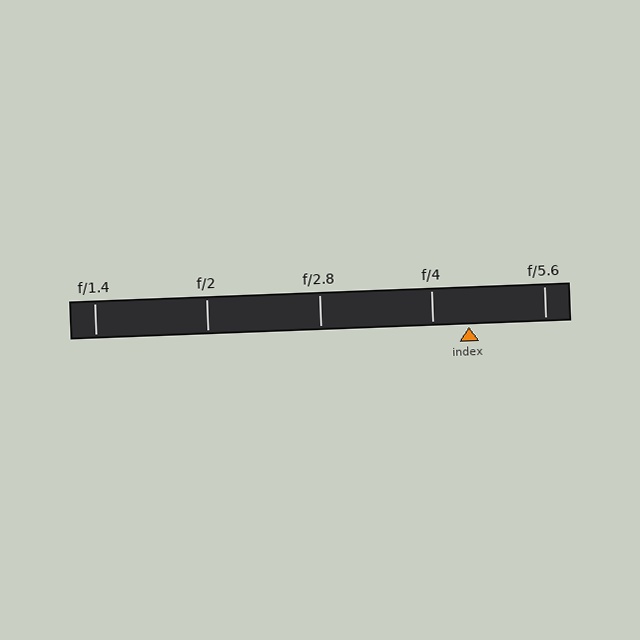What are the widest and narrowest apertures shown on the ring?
The widest aperture shown is f/1.4 and the narrowest is f/5.6.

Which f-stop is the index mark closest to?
The index mark is closest to f/4.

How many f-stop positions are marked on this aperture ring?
There are 5 f-stop positions marked.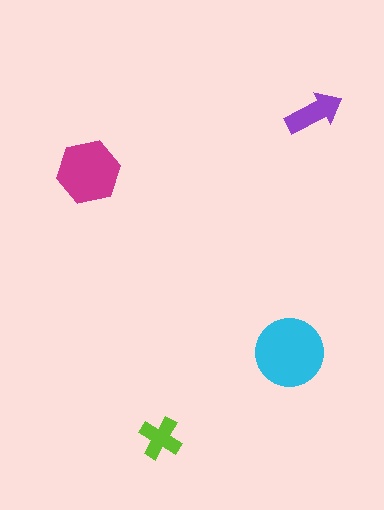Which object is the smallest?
The lime cross.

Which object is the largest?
The cyan circle.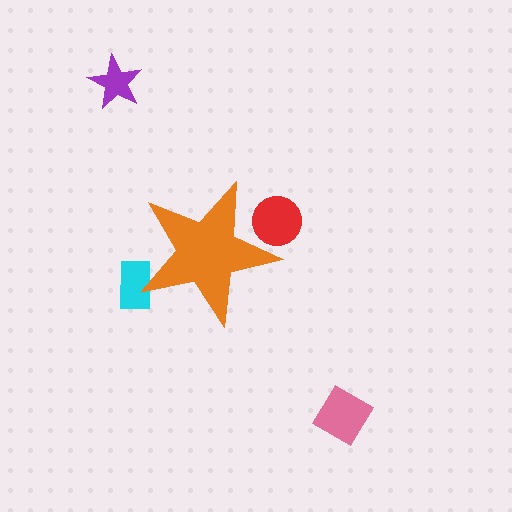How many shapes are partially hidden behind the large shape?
2 shapes are partially hidden.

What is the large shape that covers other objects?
An orange star.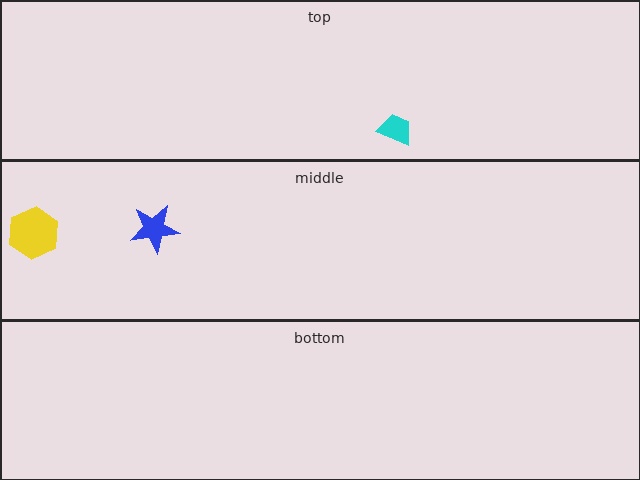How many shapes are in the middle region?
2.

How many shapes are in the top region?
1.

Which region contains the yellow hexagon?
The middle region.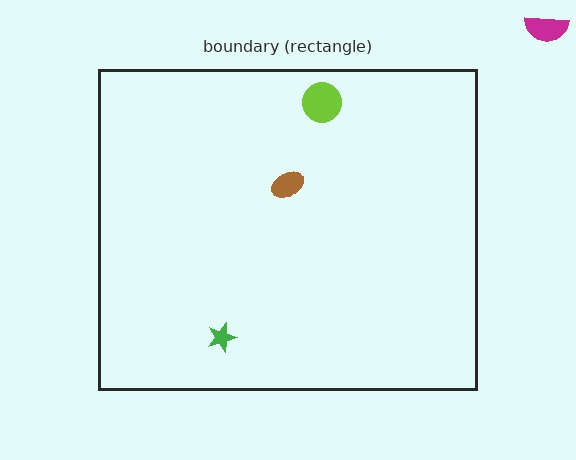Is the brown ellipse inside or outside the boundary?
Inside.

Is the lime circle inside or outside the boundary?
Inside.